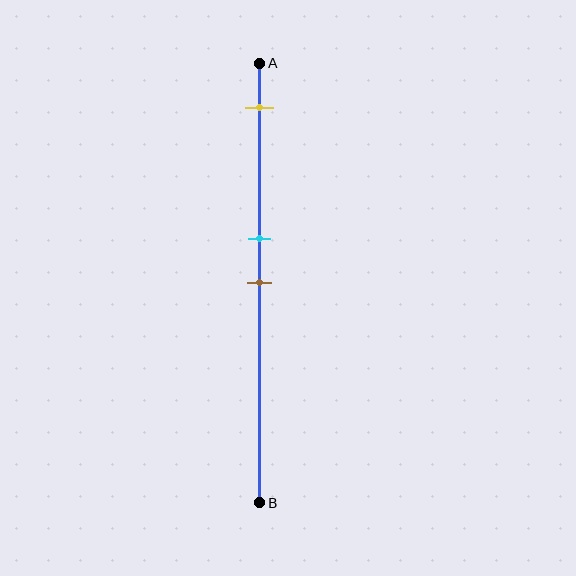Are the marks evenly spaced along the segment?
No, the marks are not evenly spaced.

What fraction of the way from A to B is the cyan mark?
The cyan mark is approximately 40% (0.4) of the way from A to B.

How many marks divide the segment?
There are 3 marks dividing the segment.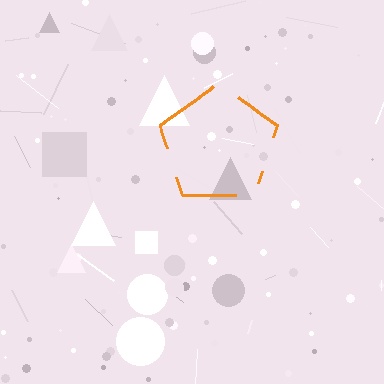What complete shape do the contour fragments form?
The contour fragments form a pentagon.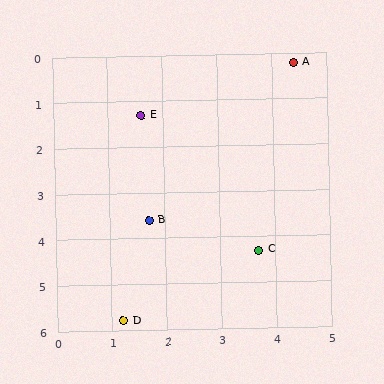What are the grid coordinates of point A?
Point A is at approximately (4.4, 0.2).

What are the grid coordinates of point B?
Point B is at approximately (1.7, 3.6).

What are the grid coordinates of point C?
Point C is at approximately (3.7, 4.3).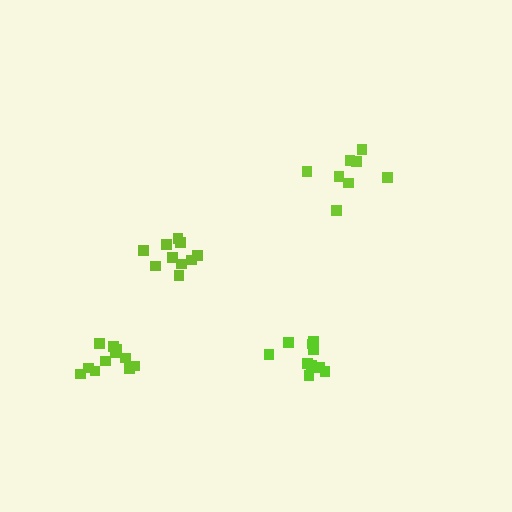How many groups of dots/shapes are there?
There are 4 groups.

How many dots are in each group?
Group 1: 8 dots, Group 2: 10 dots, Group 3: 11 dots, Group 4: 11 dots (40 total).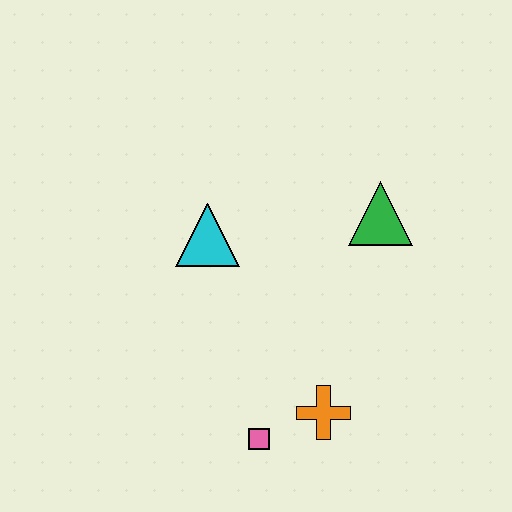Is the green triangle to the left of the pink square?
No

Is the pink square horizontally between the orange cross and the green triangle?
No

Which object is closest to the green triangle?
The cyan triangle is closest to the green triangle.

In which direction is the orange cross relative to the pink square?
The orange cross is to the right of the pink square.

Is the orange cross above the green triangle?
No